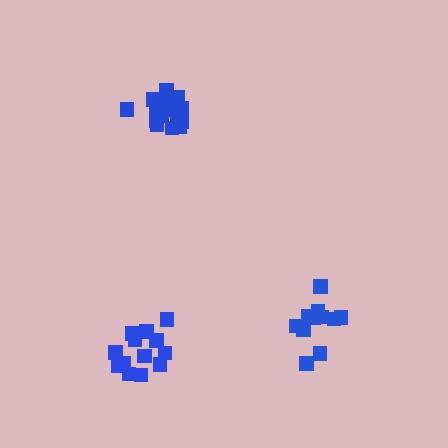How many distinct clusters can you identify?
There are 3 distinct clusters.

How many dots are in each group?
Group 1: 13 dots, Group 2: 11 dots, Group 3: 16 dots (40 total).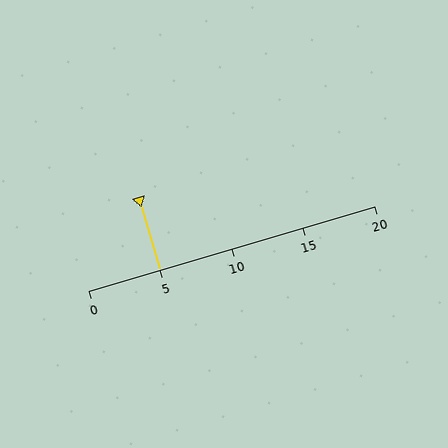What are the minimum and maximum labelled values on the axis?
The axis runs from 0 to 20.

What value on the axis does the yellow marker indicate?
The marker indicates approximately 5.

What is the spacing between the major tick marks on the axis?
The major ticks are spaced 5 apart.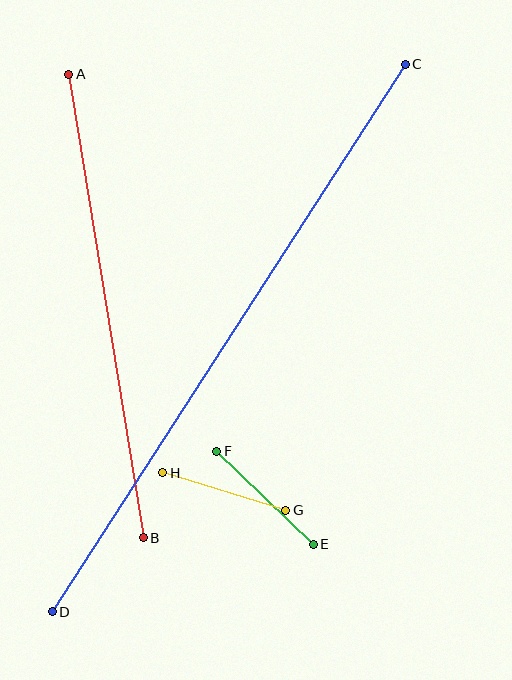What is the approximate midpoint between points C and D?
The midpoint is at approximately (229, 338) pixels.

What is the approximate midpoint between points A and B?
The midpoint is at approximately (106, 306) pixels.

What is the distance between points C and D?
The distance is approximately 651 pixels.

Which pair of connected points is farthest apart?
Points C and D are farthest apart.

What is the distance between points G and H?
The distance is approximately 129 pixels.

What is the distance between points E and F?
The distance is approximately 134 pixels.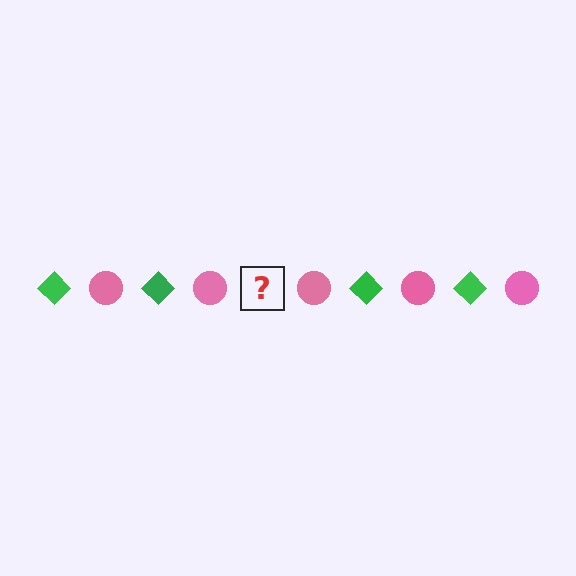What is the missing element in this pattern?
The missing element is a green diamond.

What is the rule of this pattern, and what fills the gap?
The rule is that the pattern alternates between green diamond and pink circle. The gap should be filled with a green diamond.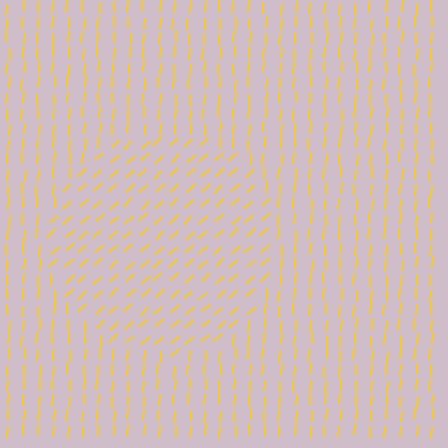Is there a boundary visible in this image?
Yes, there is a texture boundary formed by a change in line orientation.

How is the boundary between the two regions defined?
The boundary is defined purely by a change in line orientation (approximately 45 degrees difference). All lines are the same color and thickness.